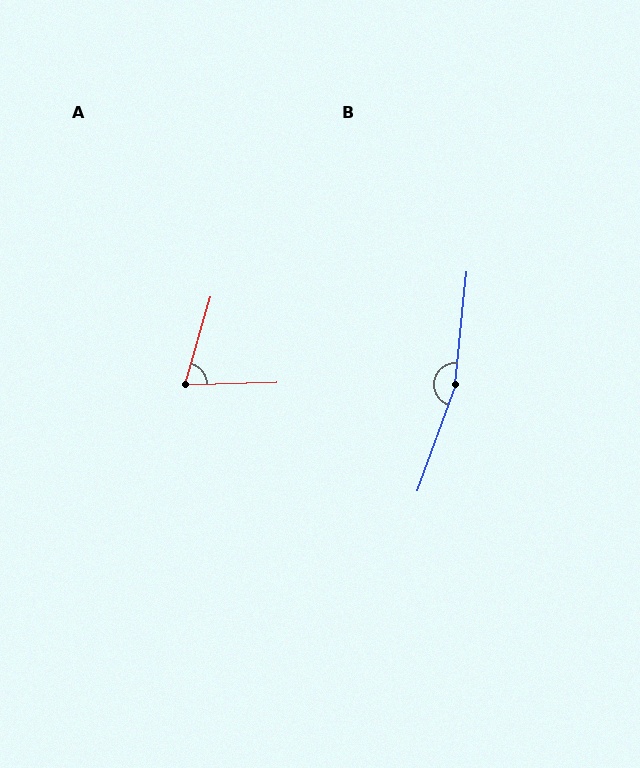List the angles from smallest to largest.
A (72°), B (166°).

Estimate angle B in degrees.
Approximately 166 degrees.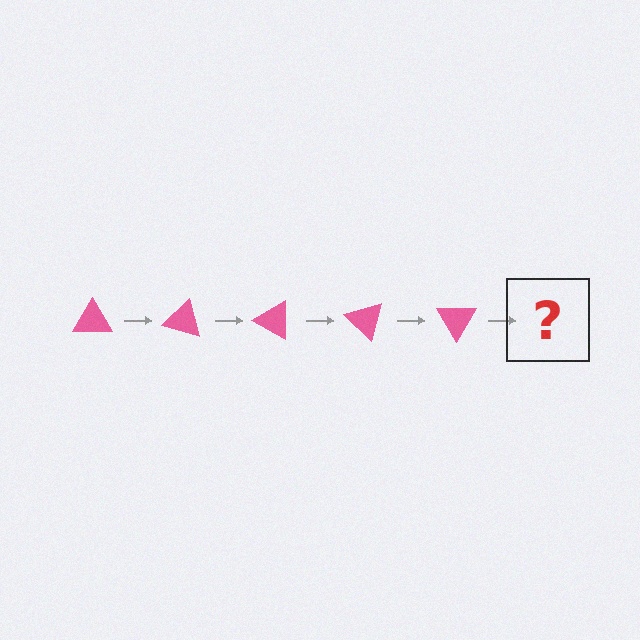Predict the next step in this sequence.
The next step is a pink triangle rotated 75 degrees.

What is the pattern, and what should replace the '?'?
The pattern is that the triangle rotates 15 degrees each step. The '?' should be a pink triangle rotated 75 degrees.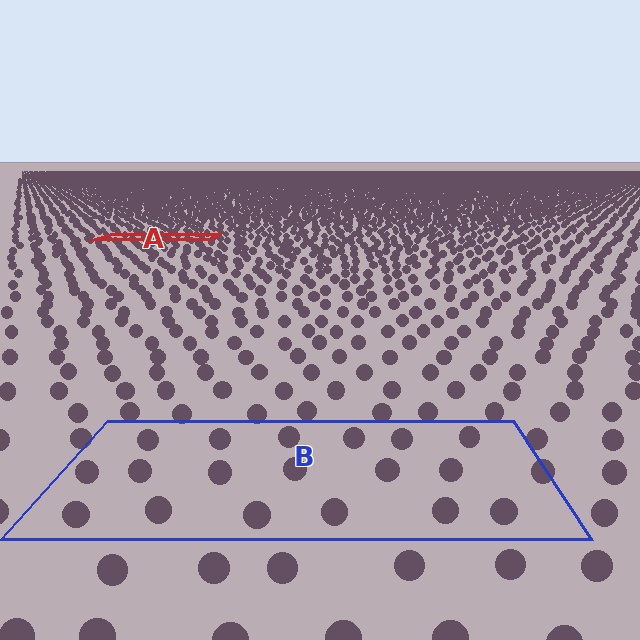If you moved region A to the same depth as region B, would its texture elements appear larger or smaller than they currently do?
They would appear larger. At a closer depth, the same texture elements are projected at a bigger on-screen size.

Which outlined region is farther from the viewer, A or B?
Region A is farther from the viewer — the texture elements inside it appear smaller and more densely packed.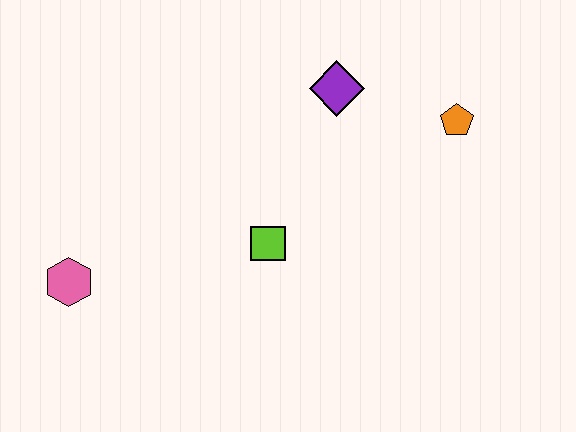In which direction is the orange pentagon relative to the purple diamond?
The orange pentagon is to the right of the purple diamond.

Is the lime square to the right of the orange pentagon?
No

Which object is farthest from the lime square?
The orange pentagon is farthest from the lime square.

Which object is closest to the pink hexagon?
The lime square is closest to the pink hexagon.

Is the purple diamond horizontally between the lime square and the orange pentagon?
Yes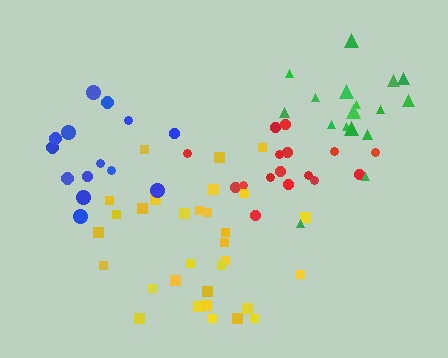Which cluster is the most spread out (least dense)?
Red.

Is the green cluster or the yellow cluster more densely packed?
Green.